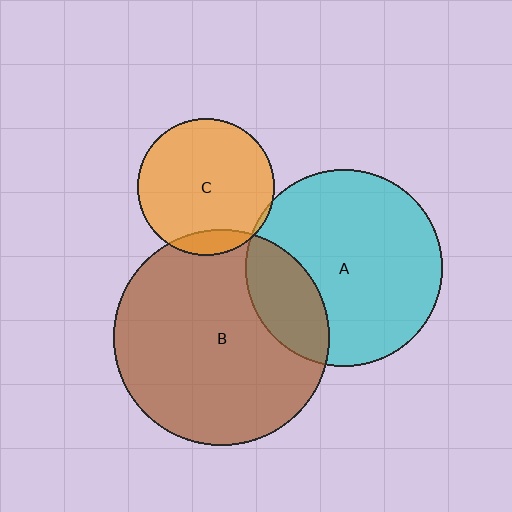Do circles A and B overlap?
Yes.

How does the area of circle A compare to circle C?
Approximately 2.1 times.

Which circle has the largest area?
Circle B (brown).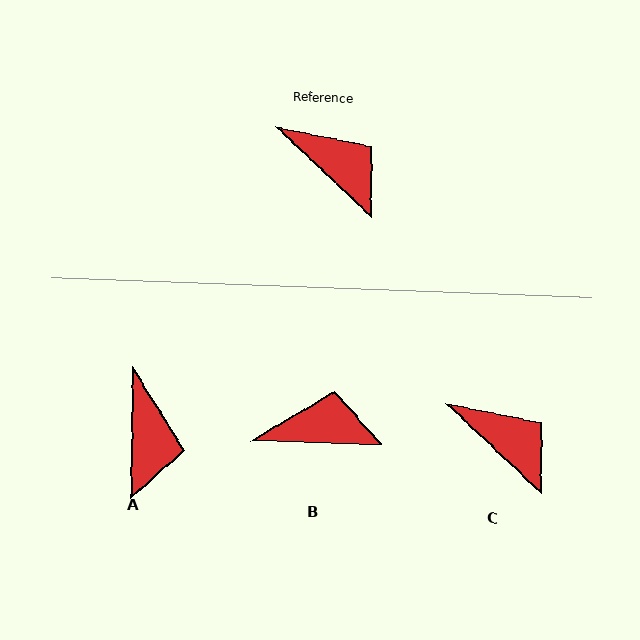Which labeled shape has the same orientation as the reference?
C.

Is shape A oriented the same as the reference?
No, it is off by about 47 degrees.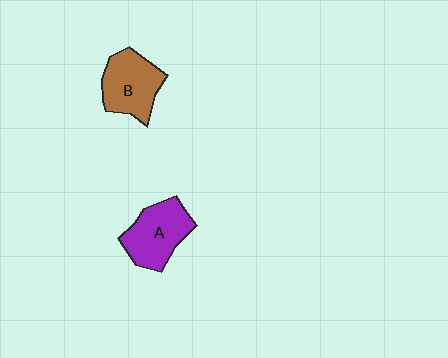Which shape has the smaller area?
Shape B (brown).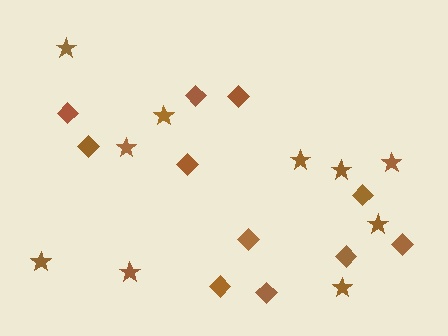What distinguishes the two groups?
There are 2 groups: one group of stars (10) and one group of diamonds (11).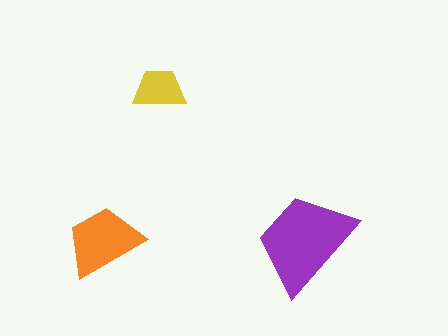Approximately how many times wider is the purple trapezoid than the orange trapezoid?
About 1.5 times wider.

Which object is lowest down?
The purple trapezoid is bottommost.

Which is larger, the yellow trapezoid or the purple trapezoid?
The purple one.